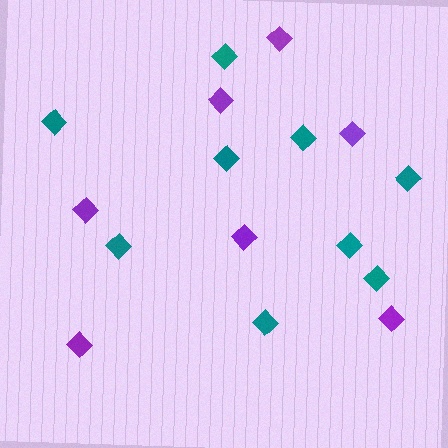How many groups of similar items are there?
There are 2 groups: one group of purple diamonds (7) and one group of teal diamonds (9).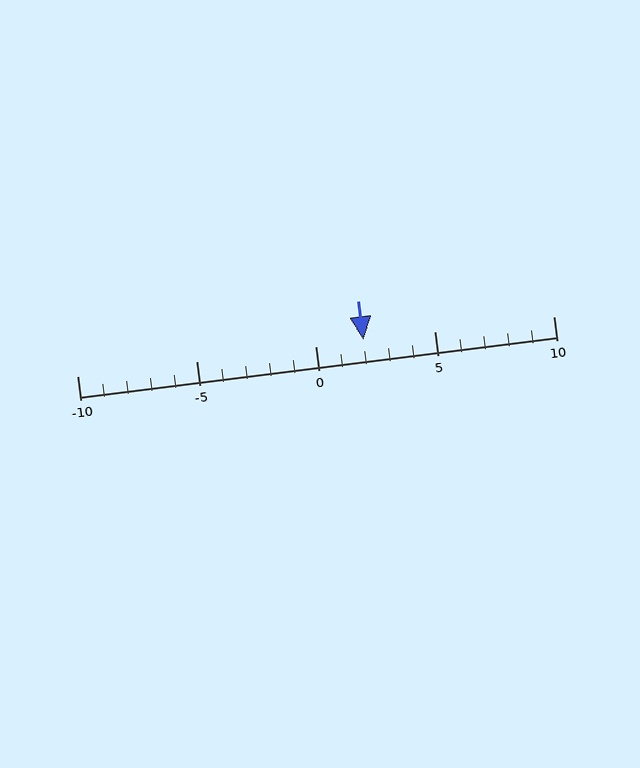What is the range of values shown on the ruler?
The ruler shows values from -10 to 10.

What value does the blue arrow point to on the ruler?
The blue arrow points to approximately 2.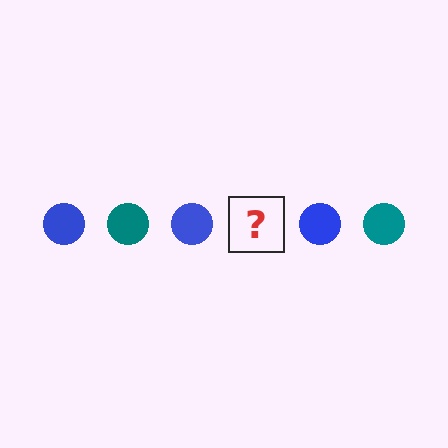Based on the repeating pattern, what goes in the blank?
The blank should be a teal circle.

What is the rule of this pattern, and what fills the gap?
The rule is that the pattern cycles through blue, teal circles. The gap should be filled with a teal circle.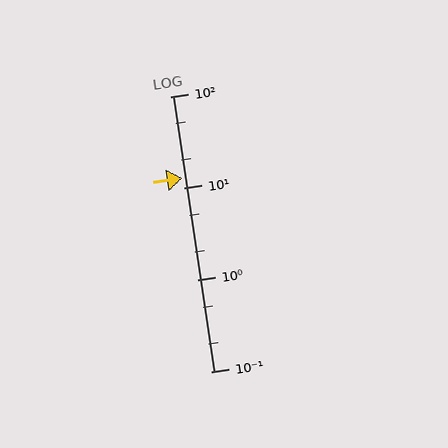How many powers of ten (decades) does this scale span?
The scale spans 3 decades, from 0.1 to 100.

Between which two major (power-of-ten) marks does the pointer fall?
The pointer is between 10 and 100.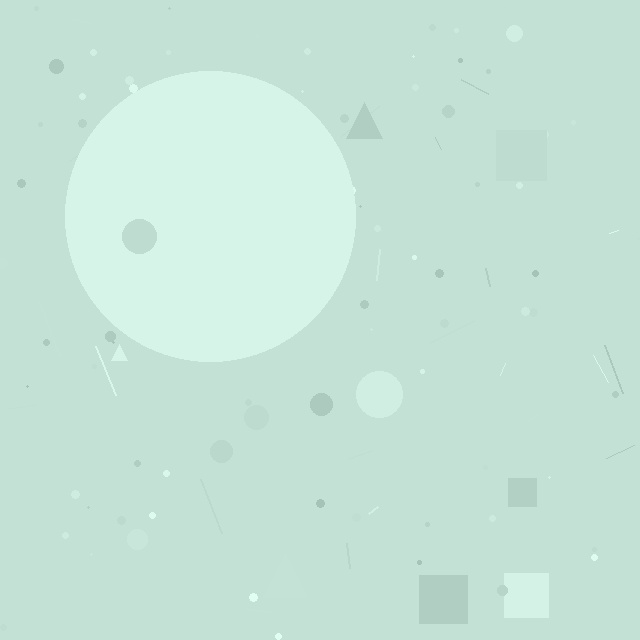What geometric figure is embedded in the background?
A circle is embedded in the background.